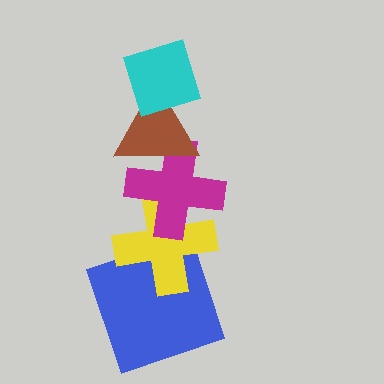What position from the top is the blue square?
The blue square is 5th from the top.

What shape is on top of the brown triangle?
The cyan diamond is on top of the brown triangle.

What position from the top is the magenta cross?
The magenta cross is 3rd from the top.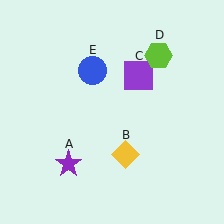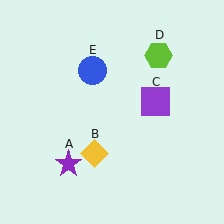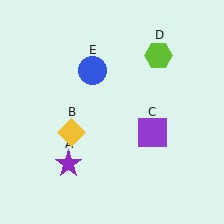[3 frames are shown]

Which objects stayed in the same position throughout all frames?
Purple star (object A) and lime hexagon (object D) and blue circle (object E) remained stationary.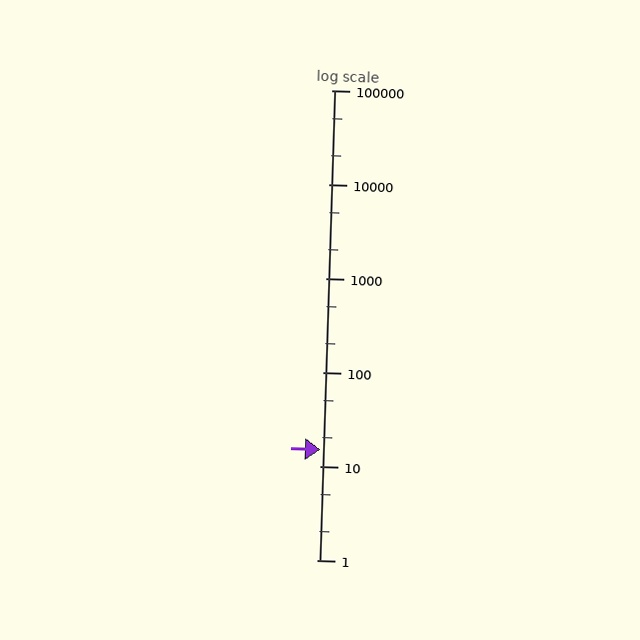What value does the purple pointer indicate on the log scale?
The pointer indicates approximately 15.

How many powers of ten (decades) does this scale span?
The scale spans 5 decades, from 1 to 100000.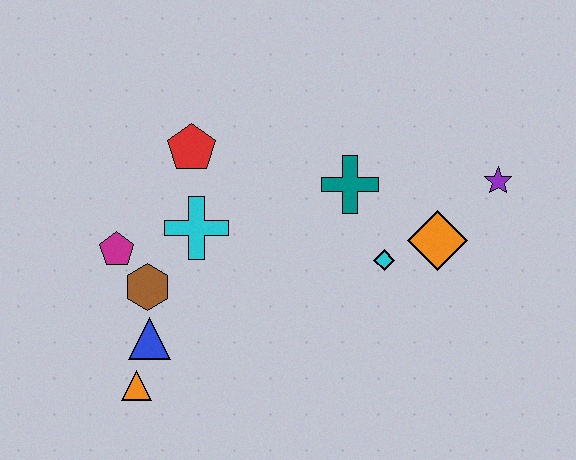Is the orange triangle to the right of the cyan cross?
No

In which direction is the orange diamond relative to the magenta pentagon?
The orange diamond is to the right of the magenta pentagon.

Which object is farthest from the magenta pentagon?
The purple star is farthest from the magenta pentagon.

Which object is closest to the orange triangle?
The blue triangle is closest to the orange triangle.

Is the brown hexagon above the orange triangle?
Yes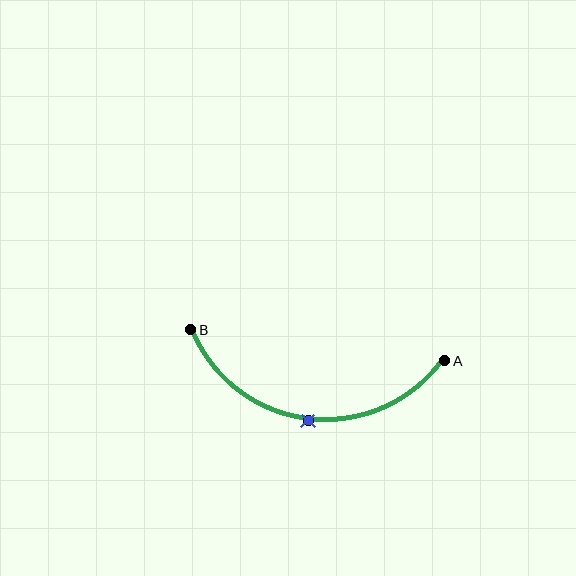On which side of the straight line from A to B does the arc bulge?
The arc bulges below the straight line connecting A and B.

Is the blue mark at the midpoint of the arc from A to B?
Yes. The blue mark lies on the arc at equal arc-length from both A and B — it is the arc midpoint.